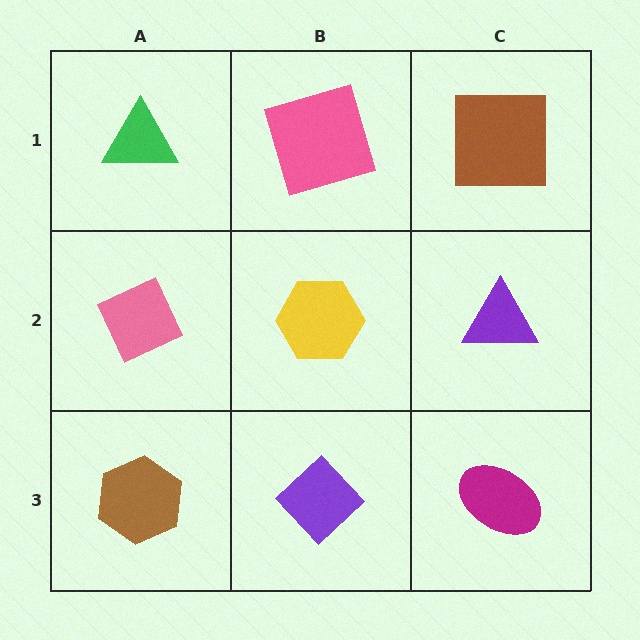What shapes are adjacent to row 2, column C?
A brown square (row 1, column C), a magenta ellipse (row 3, column C), a yellow hexagon (row 2, column B).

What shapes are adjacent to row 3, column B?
A yellow hexagon (row 2, column B), a brown hexagon (row 3, column A), a magenta ellipse (row 3, column C).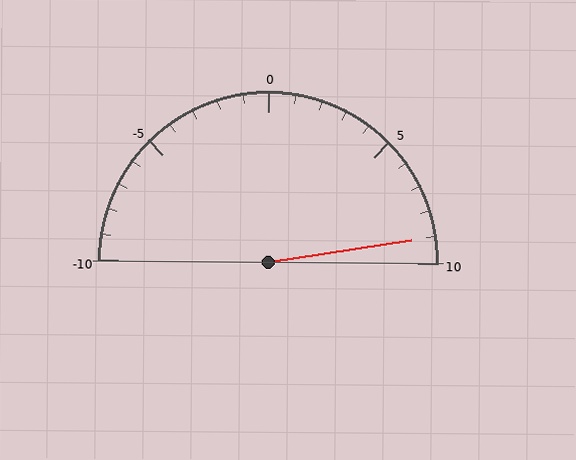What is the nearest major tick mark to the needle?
The nearest major tick mark is 10.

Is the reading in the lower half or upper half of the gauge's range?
The reading is in the upper half of the range (-10 to 10).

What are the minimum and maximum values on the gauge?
The gauge ranges from -10 to 10.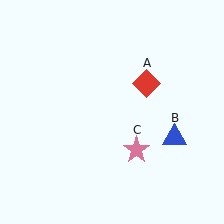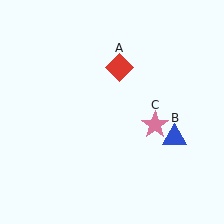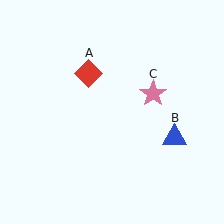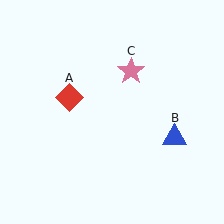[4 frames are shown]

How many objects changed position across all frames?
2 objects changed position: red diamond (object A), pink star (object C).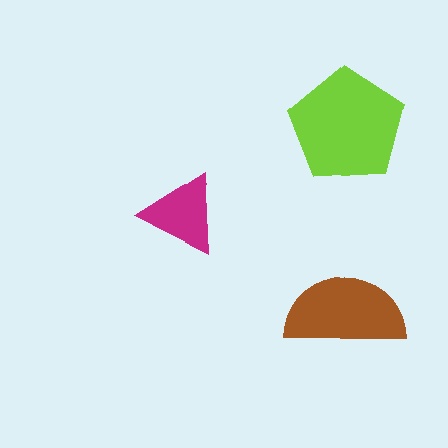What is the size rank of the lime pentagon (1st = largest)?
1st.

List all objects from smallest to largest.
The magenta triangle, the brown semicircle, the lime pentagon.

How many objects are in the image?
There are 3 objects in the image.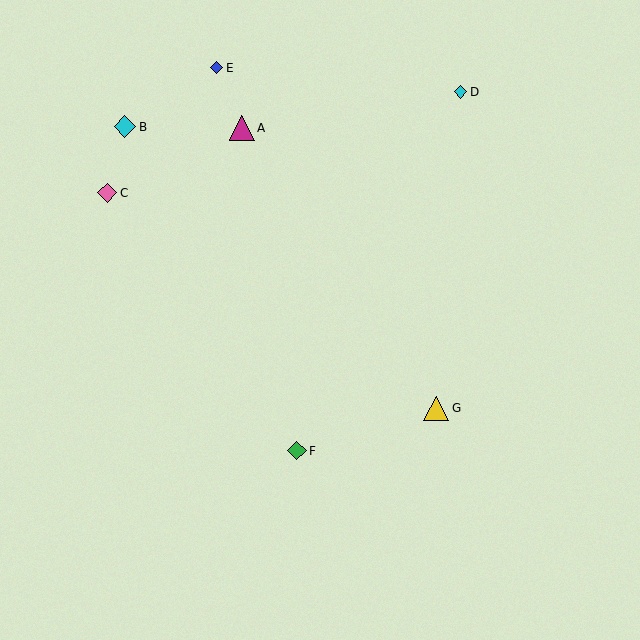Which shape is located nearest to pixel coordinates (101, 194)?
The pink diamond (labeled C) at (107, 193) is nearest to that location.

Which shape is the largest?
The magenta triangle (labeled A) is the largest.